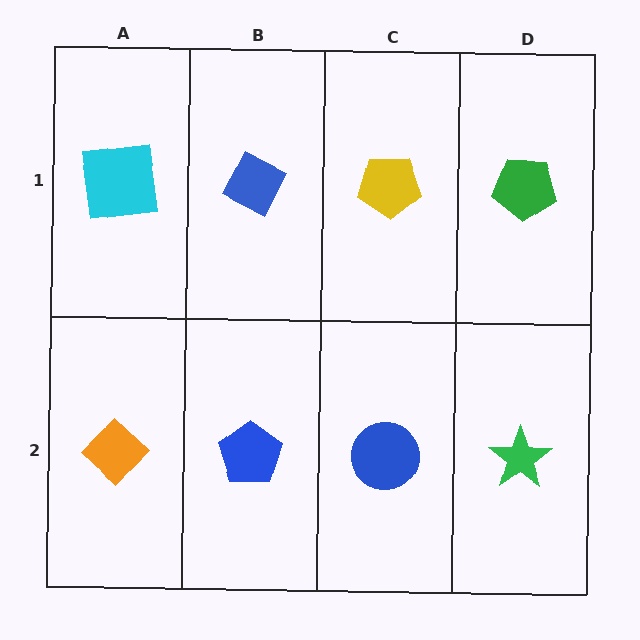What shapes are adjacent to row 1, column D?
A green star (row 2, column D), a yellow pentagon (row 1, column C).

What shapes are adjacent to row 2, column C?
A yellow pentagon (row 1, column C), a blue pentagon (row 2, column B), a green star (row 2, column D).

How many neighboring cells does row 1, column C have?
3.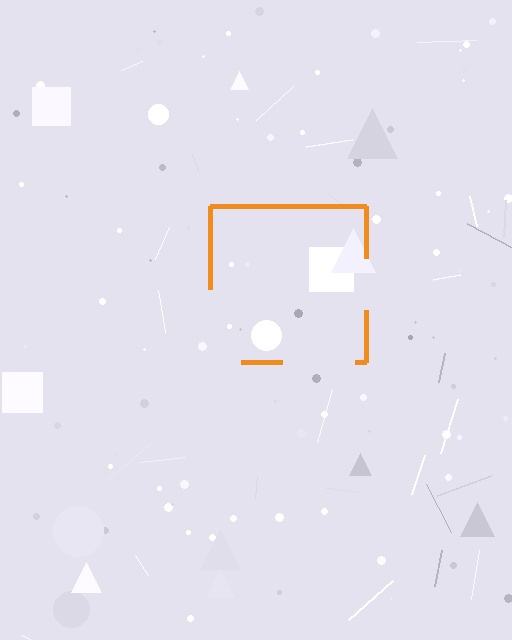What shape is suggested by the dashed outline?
The dashed outline suggests a square.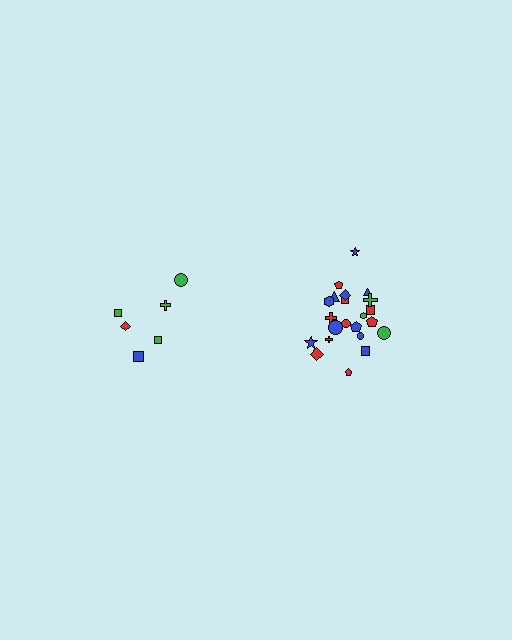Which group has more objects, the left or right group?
The right group.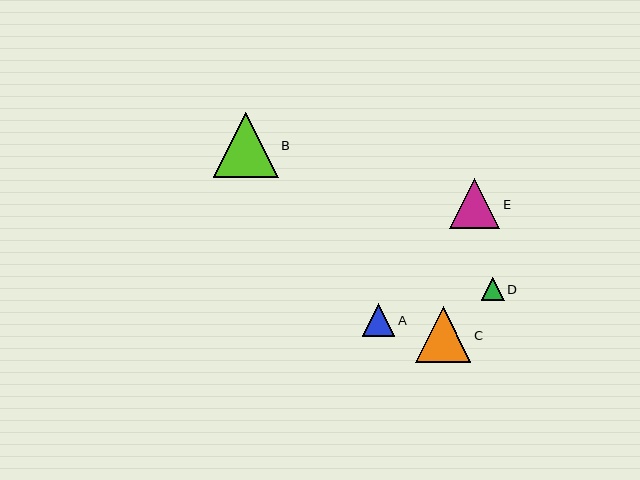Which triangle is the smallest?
Triangle D is the smallest with a size of approximately 23 pixels.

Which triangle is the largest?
Triangle B is the largest with a size of approximately 65 pixels.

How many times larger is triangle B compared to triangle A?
Triangle B is approximately 2.0 times the size of triangle A.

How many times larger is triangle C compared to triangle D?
Triangle C is approximately 2.4 times the size of triangle D.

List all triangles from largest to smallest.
From largest to smallest: B, C, E, A, D.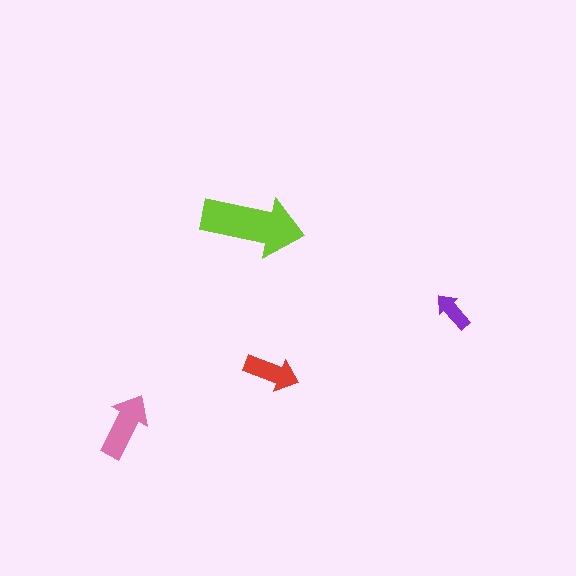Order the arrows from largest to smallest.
the lime one, the pink one, the red one, the purple one.